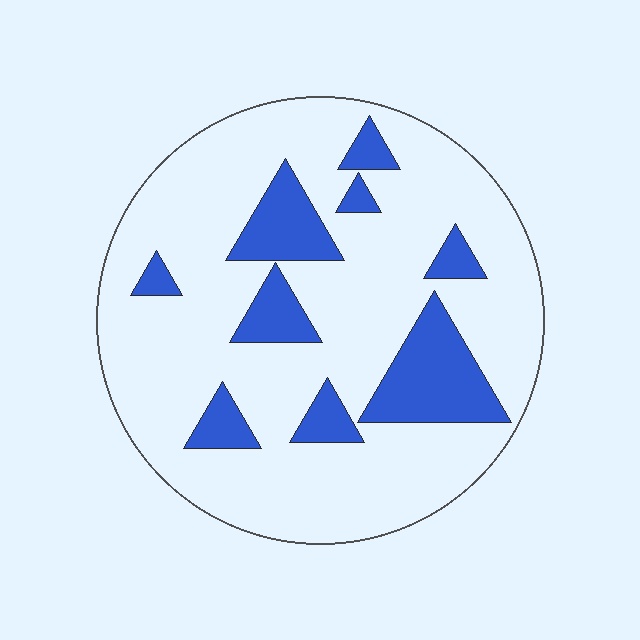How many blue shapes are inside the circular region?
9.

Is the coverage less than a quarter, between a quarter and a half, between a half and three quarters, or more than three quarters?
Less than a quarter.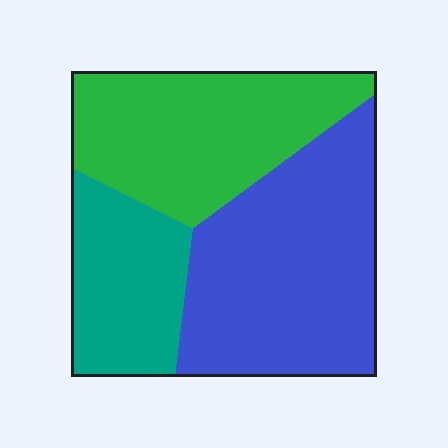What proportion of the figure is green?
Green takes up about one third (1/3) of the figure.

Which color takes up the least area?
Teal, at roughly 20%.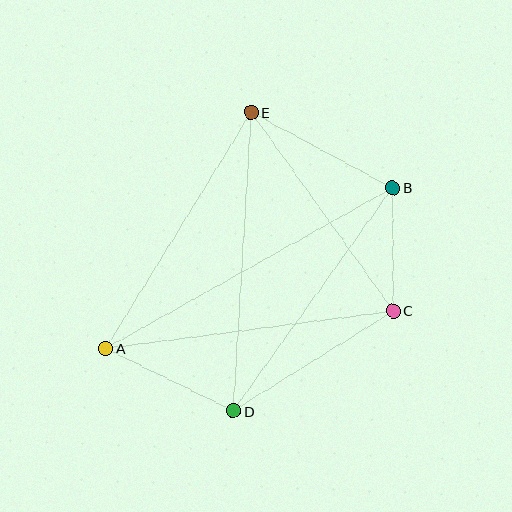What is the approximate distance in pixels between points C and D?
The distance between C and D is approximately 189 pixels.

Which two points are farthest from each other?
Points A and B are farthest from each other.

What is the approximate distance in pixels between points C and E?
The distance between C and E is approximately 244 pixels.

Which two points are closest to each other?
Points B and C are closest to each other.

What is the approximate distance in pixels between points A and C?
The distance between A and C is approximately 290 pixels.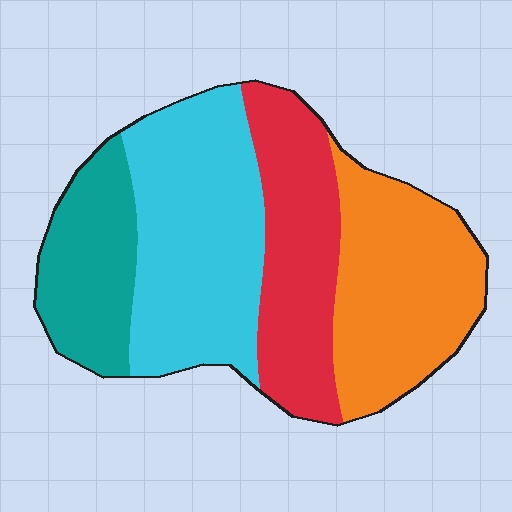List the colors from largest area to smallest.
From largest to smallest: cyan, orange, red, teal.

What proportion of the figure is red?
Red takes up about one quarter (1/4) of the figure.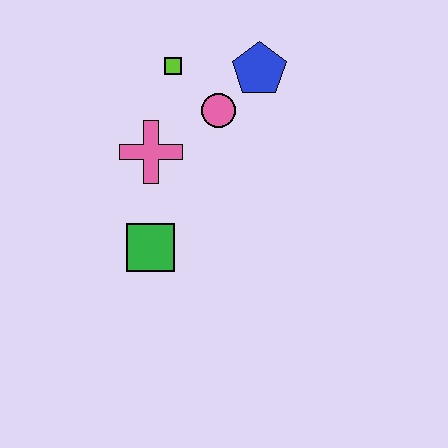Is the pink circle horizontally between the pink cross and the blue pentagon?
Yes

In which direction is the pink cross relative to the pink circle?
The pink cross is to the left of the pink circle.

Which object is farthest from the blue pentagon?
The green square is farthest from the blue pentagon.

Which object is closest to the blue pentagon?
The pink circle is closest to the blue pentagon.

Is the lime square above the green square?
Yes